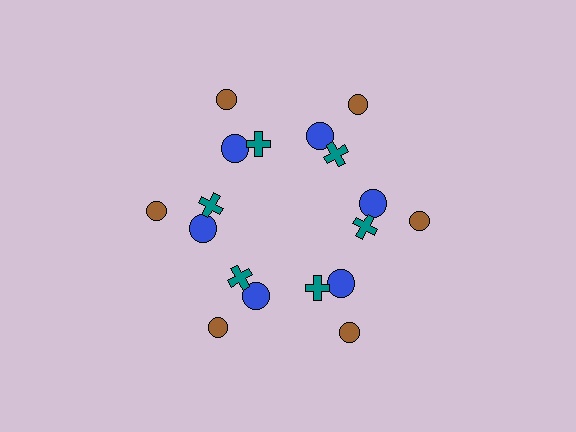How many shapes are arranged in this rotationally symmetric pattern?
There are 18 shapes, arranged in 6 groups of 3.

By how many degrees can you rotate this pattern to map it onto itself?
The pattern maps onto itself every 60 degrees of rotation.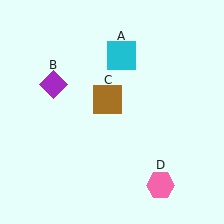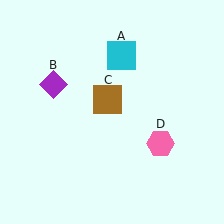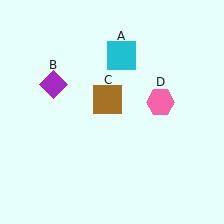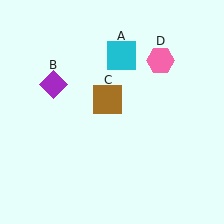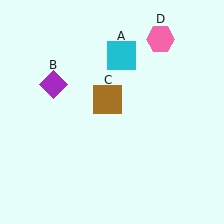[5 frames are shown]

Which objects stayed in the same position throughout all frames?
Cyan square (object A) and purple diamond (object B) and brown square (object C) remained stationary.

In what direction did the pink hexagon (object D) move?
The pink hexagon (object D) moved up.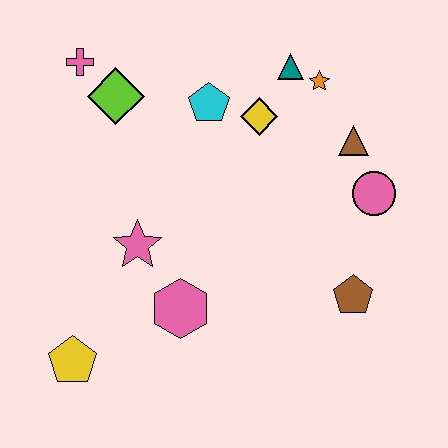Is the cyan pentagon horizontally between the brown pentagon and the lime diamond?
Yes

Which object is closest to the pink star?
The pink hexagon is closest to the pink star.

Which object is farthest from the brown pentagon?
The pink cross is farthest from the brown pentagon.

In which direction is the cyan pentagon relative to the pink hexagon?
The cyan pentagon is above the pink hexagon.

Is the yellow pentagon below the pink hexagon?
Yes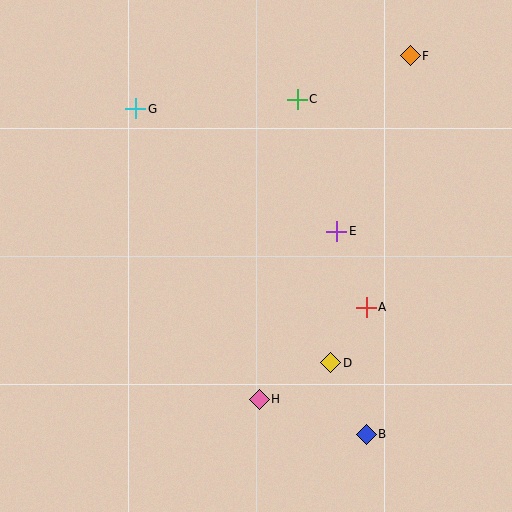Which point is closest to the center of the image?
Point E at (337, 231) is closest to the center.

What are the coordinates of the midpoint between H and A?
The midpoint between H and A is at (313, 353).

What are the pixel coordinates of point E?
Point E is at (337, 231).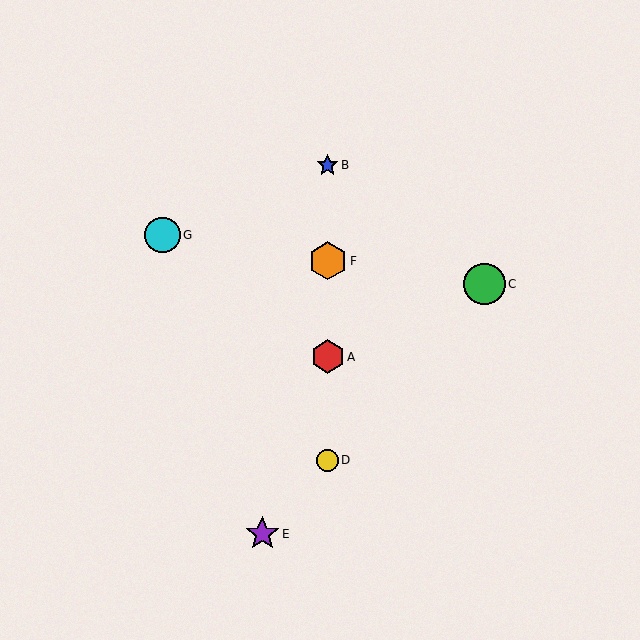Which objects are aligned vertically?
Objects A, B, D, F are aligned vertically.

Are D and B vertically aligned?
Yes, both are at x≈328.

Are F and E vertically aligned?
No, F is at x≈328 and E is at x≈262.